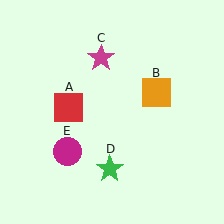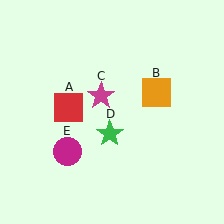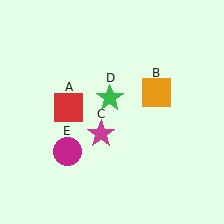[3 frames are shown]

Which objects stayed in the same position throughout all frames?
Red square (object A) and orange square (object B) and magenta circle (object E) remained stationary.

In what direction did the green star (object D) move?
The green star (object D) moved up.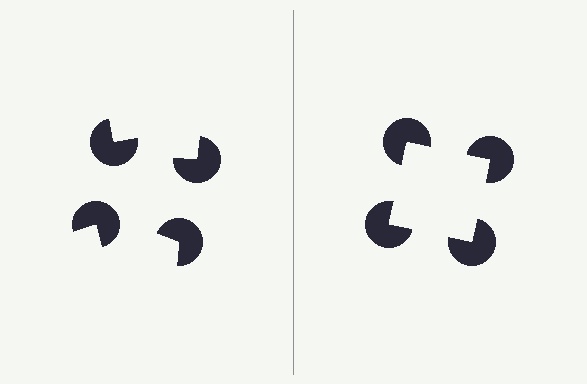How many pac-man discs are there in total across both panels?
8 — 4 on each side.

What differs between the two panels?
The pac-man discs are positioned identically on both sides; only the wedge orientations differ. On the right they align to a square; on the left they are misaligned.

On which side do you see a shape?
An illusory square appears on the right side. On the left side the wedge cuts are rotated, so no coherent shape forms.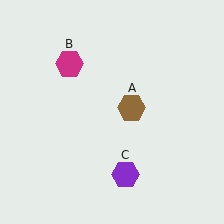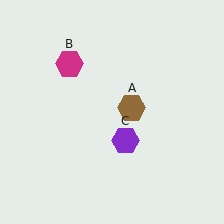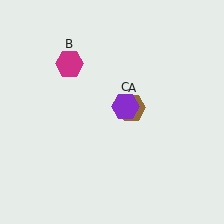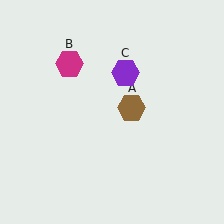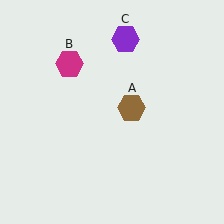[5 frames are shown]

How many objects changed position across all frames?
1 object changed position: purple hexagon (object C).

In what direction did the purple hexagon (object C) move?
The purple hexagon (object C) moved up.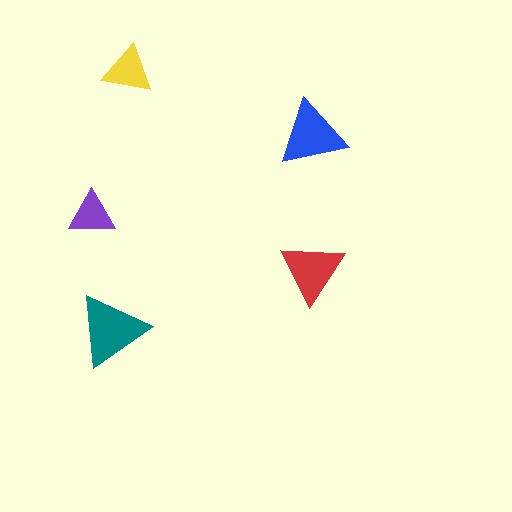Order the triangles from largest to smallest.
the teal one, the blue one, the red one, the yellow one, the purple one.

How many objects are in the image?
There are 5 objects in the image.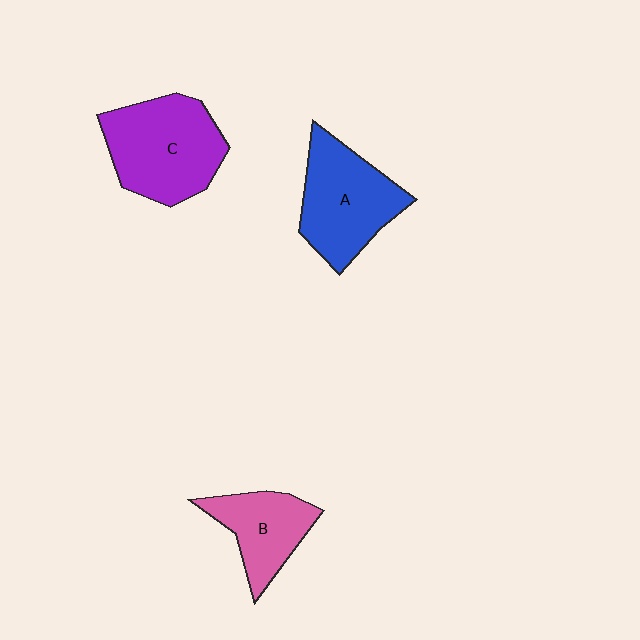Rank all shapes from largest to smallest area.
From largest to smallest: C (purple), A (blue), B (pink).